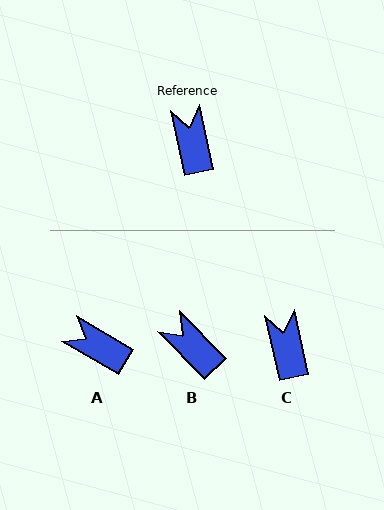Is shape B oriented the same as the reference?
No, it is off by about 32 degrees.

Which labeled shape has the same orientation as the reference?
C.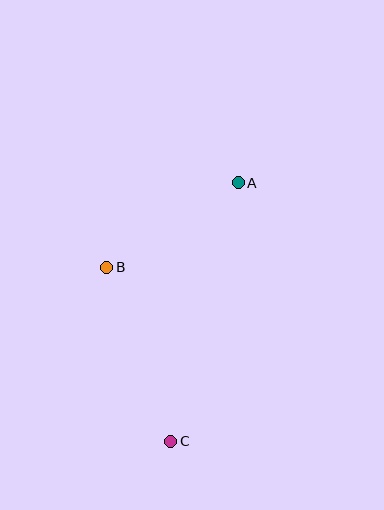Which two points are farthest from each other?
Points A and C are farthest from each other.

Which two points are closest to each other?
Points A and B are closest to each other.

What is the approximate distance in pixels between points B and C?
The distance between B and C is approximately 185 pixels.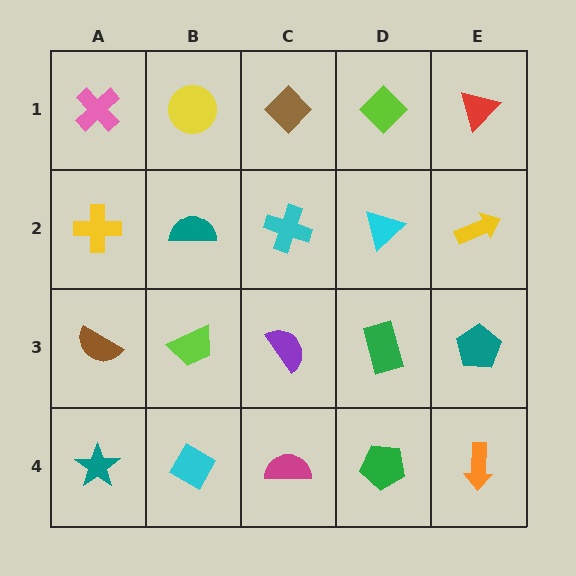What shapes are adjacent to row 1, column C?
A cyan cross (row 2, column C), a yellow circle (row 1, column B), a lime diamond (row 1, column D).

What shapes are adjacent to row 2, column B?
A yellow circle (row 1, column B), a lime trapezoid (row 3, column B), a yellow cross (row 2, column A), a cyan cross (row 2, column C).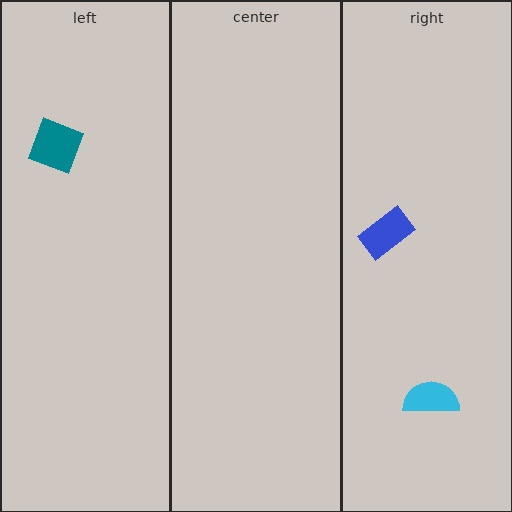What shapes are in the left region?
The teal square.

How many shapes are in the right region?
2.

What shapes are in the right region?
The blue rectangle, the cyan semicircle.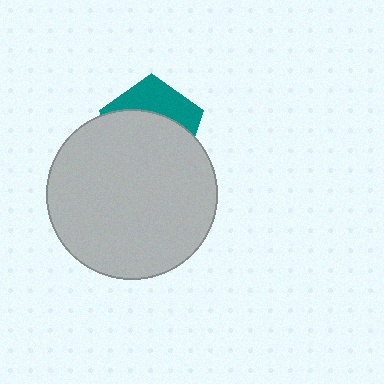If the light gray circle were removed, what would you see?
You would see the complete teal pentagon.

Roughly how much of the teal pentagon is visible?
A small part of it is visible (roughly 36%).